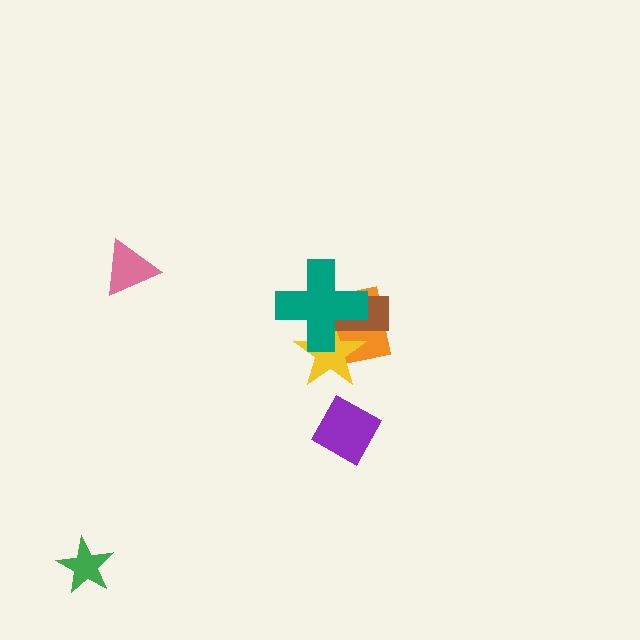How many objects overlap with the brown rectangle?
3 objects overlap with the brown rectangle.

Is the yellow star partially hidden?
Yes, it is partially covered by another shape.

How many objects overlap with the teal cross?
3 objects overlap with the teal cross.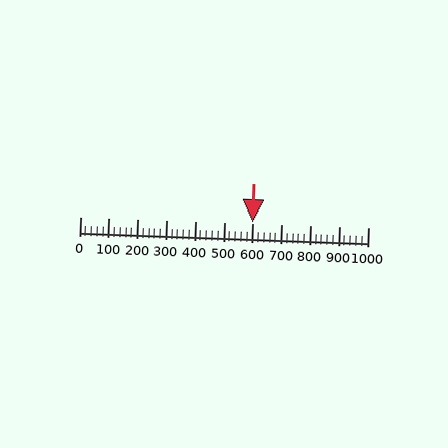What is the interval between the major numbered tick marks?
The major tick marks are spaced 100 units apart.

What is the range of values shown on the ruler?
The ruler shows values from 0 to 1000.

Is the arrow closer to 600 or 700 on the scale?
The arrow is closer to 600.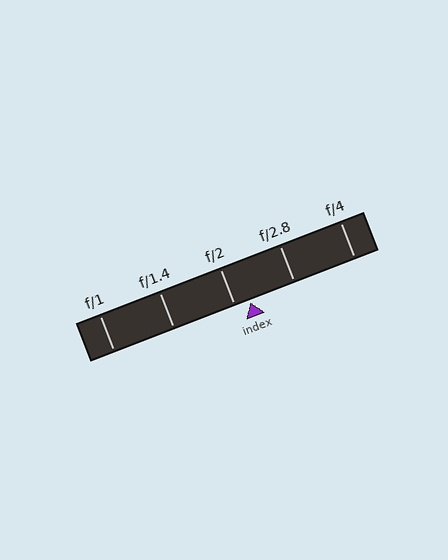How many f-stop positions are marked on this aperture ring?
There are 5 f-stop positions marked.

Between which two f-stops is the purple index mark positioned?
The index mark is between f/2 and f/2.8.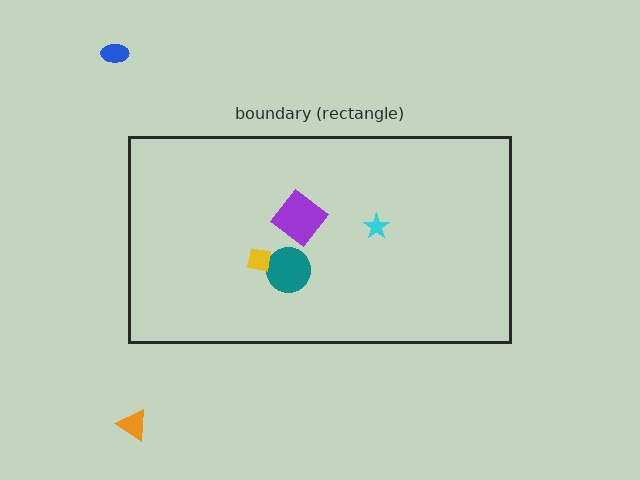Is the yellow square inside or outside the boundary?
Inside.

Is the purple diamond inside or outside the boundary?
Inside.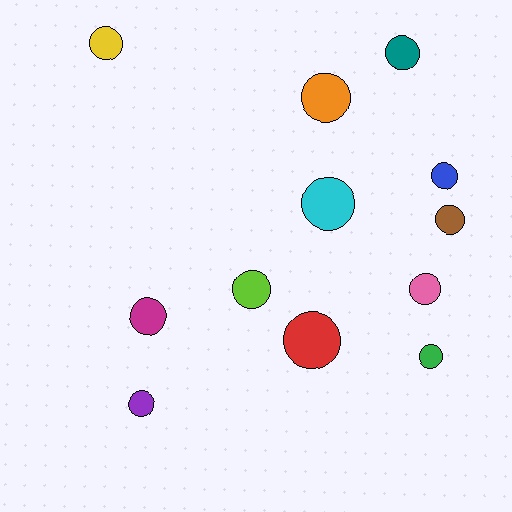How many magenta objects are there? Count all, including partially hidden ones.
There is 1 magenta object.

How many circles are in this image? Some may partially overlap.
There are 12 circles.